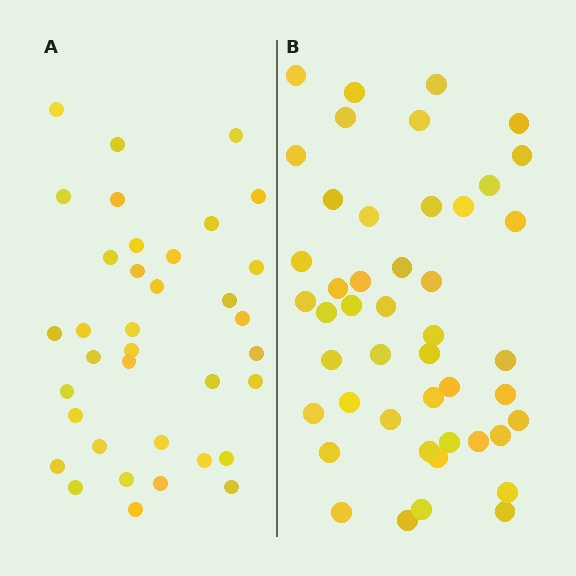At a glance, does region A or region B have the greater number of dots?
Region B (the right region) has more dots.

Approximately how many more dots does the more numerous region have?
Region B has roughly 10 or so more dots than region A.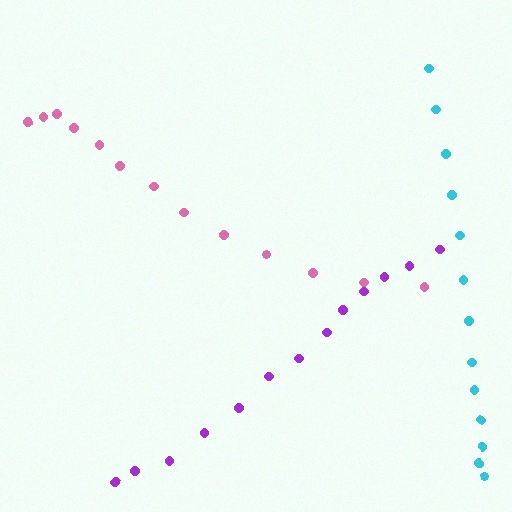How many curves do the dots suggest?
There are 3 distinct paths.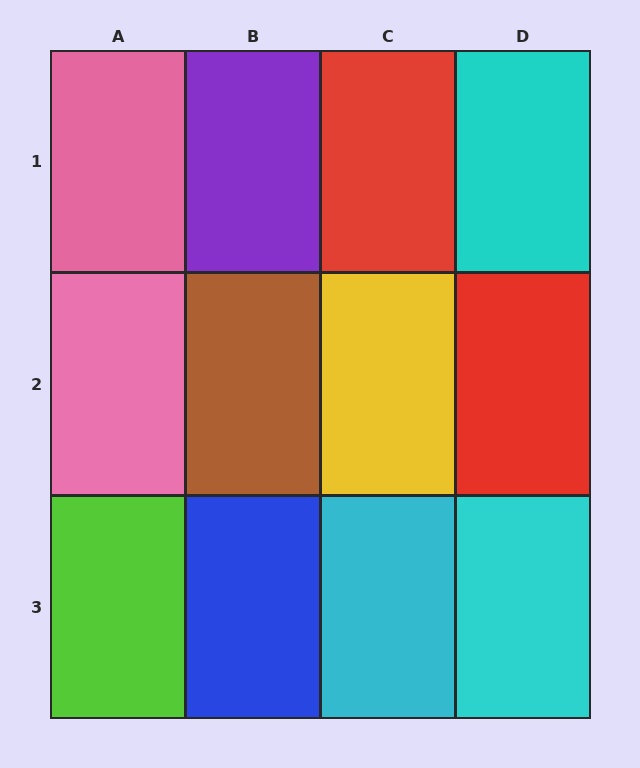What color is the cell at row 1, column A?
Pink.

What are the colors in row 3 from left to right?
Lime, blue, cyan, cyan.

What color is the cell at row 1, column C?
Red.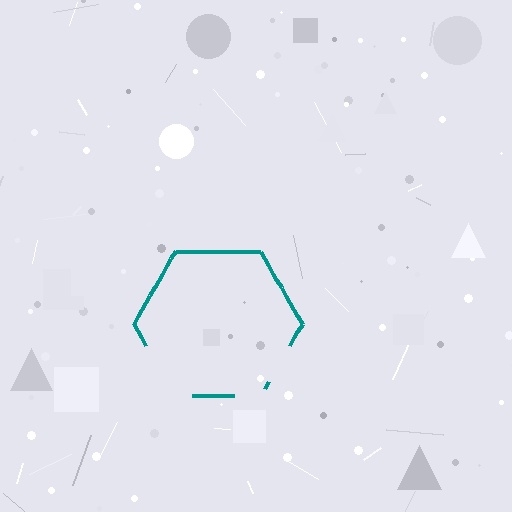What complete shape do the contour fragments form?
The contour fragments form a hexagon.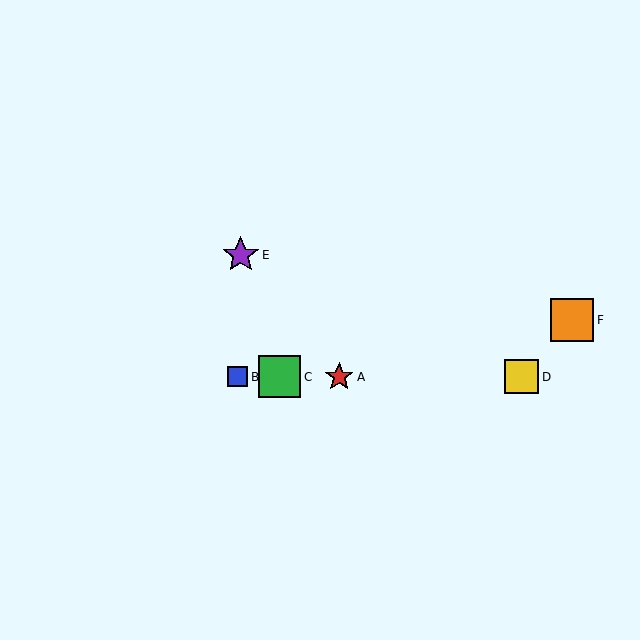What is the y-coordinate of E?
Object E is at y≈255.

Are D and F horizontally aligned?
No, D is at y≈377 and F is at y≈320.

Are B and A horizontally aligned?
Yes, both are at y≈377.